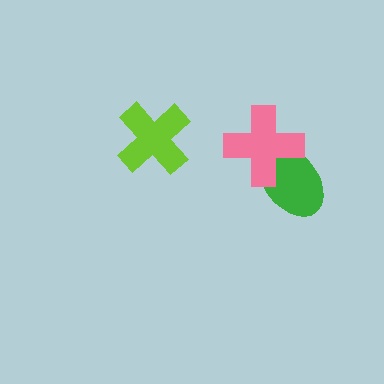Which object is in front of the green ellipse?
The pink cross is in front of the green ellipse.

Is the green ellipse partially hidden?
Yes, it is partially covered by another shape.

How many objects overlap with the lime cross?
0 objects overlap with the lime cross.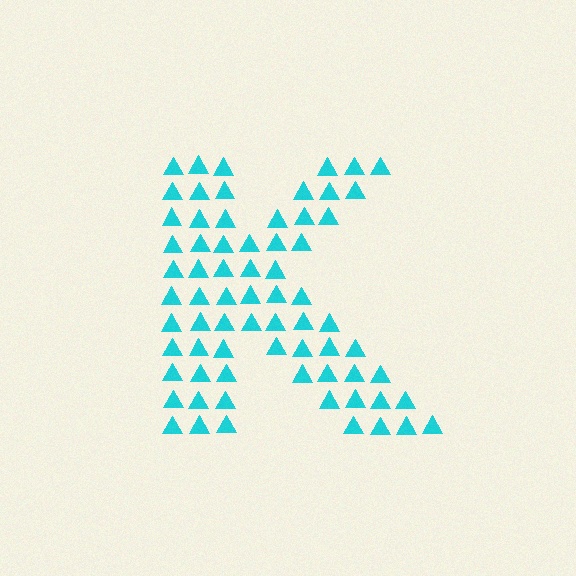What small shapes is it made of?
It is made of small triangles.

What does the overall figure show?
The overall figure shows the letter K.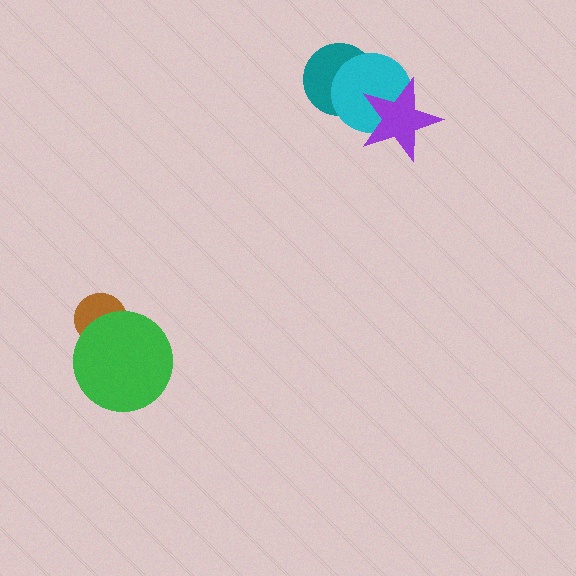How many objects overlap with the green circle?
1 object overlaps with the green circle.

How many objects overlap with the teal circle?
2 objects overlap with the teal circle.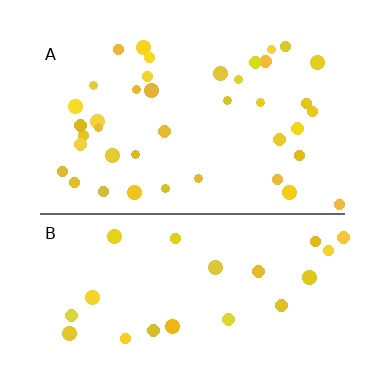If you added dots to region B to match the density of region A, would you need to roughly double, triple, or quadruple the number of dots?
Approximately double.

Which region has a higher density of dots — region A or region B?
A (the top).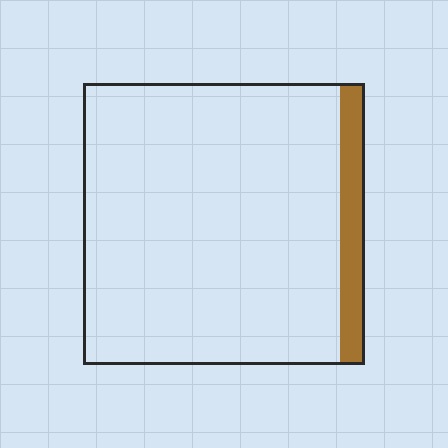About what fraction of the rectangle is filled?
About one tenth (1/10).